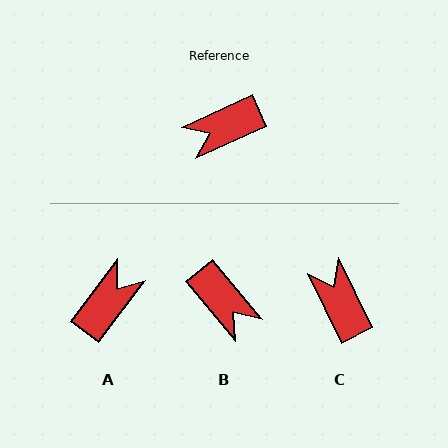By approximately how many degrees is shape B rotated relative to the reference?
Approximately 105 degrees counter-clockwise.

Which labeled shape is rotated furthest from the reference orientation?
A, about 152 degrees away.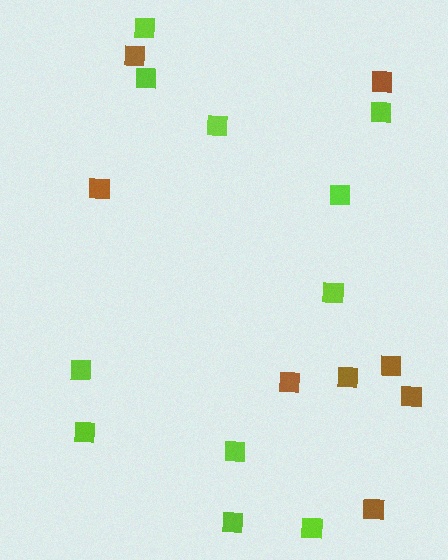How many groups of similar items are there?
There are 2 groups: one group of lime squares (11) and one group of brown squares (8).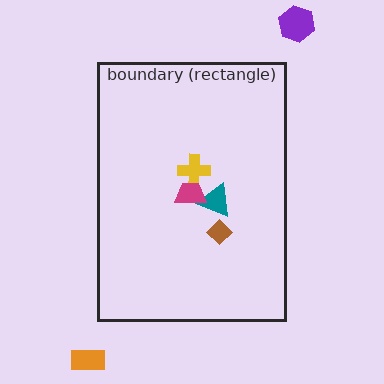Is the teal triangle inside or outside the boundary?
Inside.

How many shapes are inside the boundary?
4 inside, 2 outside.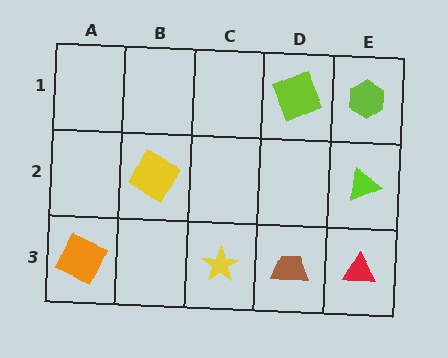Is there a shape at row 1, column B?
No, that cell is empty.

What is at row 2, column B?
A yellow square.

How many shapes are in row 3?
4 shapes.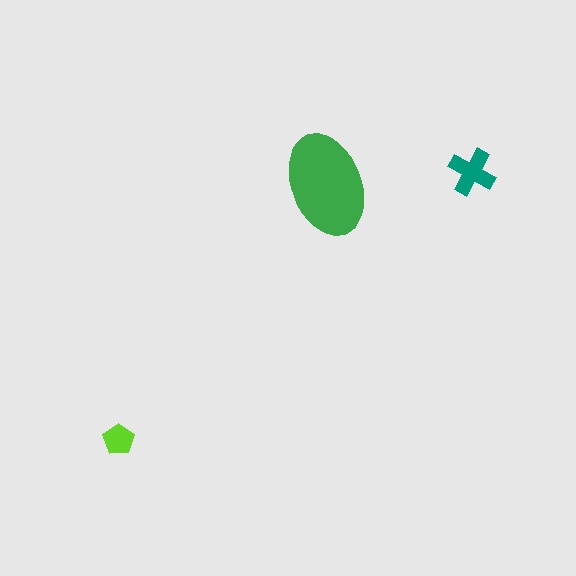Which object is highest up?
The teal cross is topmost.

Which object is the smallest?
The lime pentagon.